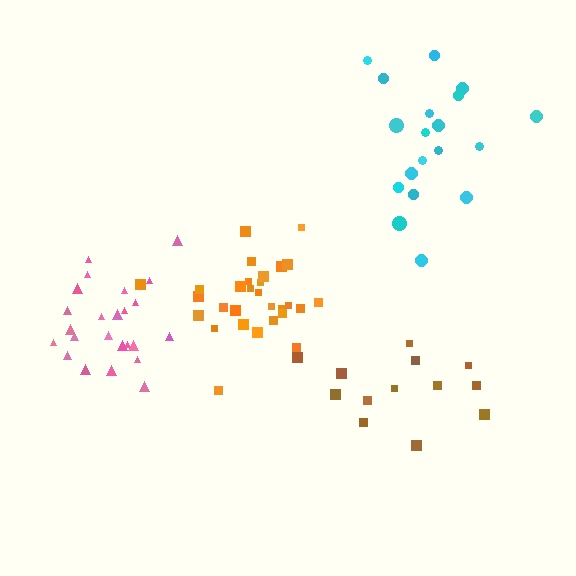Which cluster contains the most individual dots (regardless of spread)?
Orange (29).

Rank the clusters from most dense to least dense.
pink, orange, cyan, brown.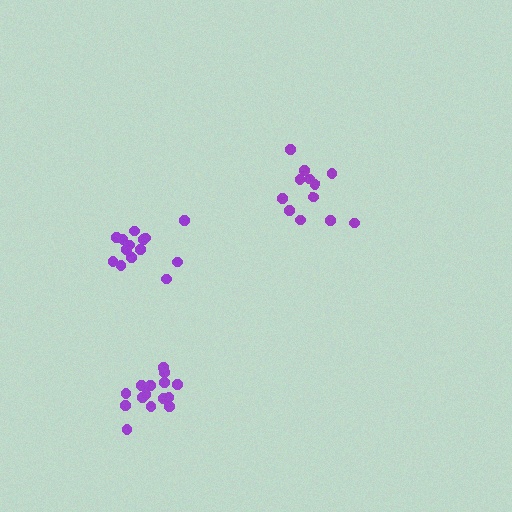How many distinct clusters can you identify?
There are 3 distinct clusters.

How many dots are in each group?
Group 1: 15 dots, Group 2: 12 dots, Group 3: 14 dots (41 total).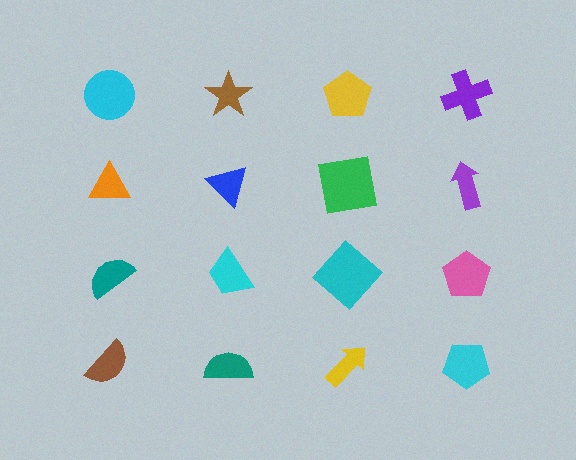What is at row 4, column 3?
A yellow arrow.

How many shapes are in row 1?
4 shapes.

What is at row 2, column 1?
An orange triangle.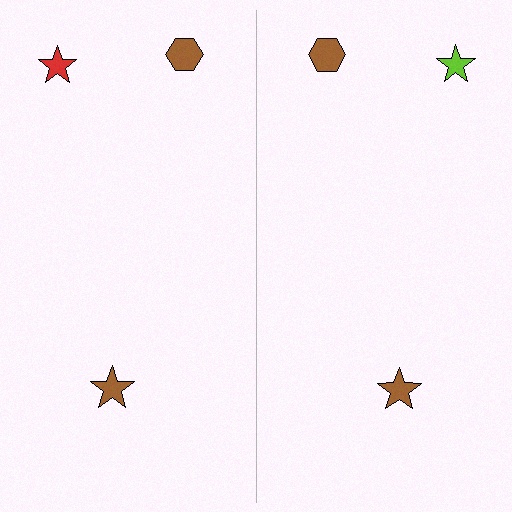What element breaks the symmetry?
The lime star on the right side breaks the symmetry — its mirror counterpart is red.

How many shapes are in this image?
There are 6 shapes in this image.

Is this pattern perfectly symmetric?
No, the pattern is not perfectly symmetric. The lime star on the right side breaks the symmetry — its mirror counterpart is red.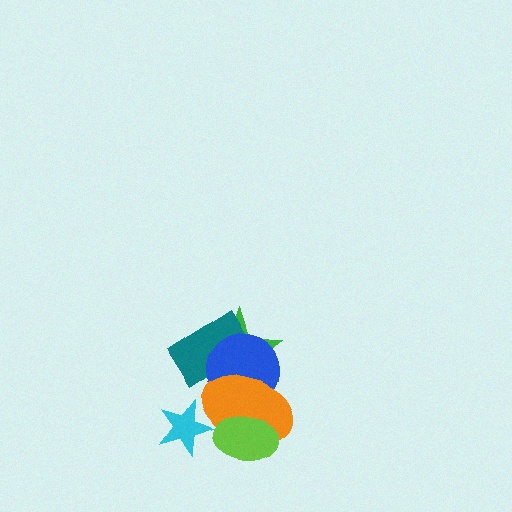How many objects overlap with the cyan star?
1 object overlaps with the cyan star.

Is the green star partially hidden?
Yes, it is partially covered by another shape.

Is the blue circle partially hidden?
Yes, it is partially covered by another shape.